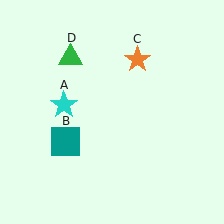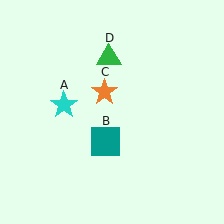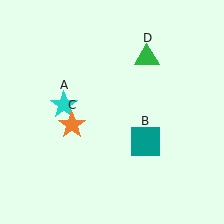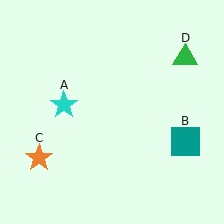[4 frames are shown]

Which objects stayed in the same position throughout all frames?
Cyan star (object A) remained stationary.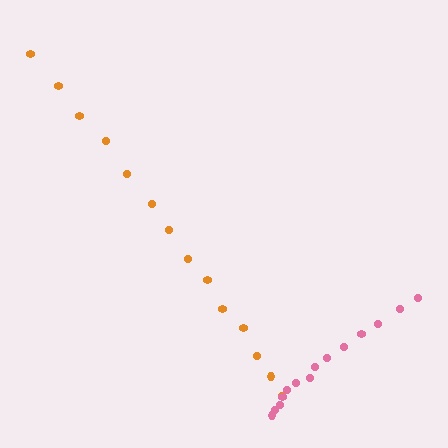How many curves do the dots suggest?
There are 2 distinct paths.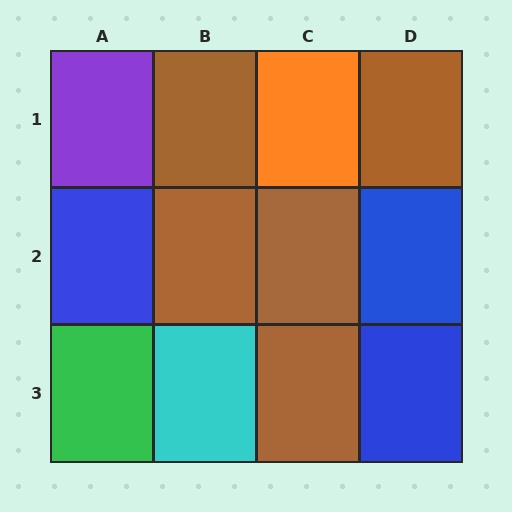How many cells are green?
1 cell is green.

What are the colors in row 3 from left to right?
Green, cyan, brown, blue.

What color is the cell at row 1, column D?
Brown.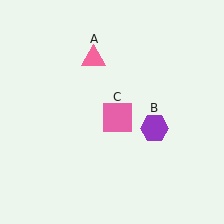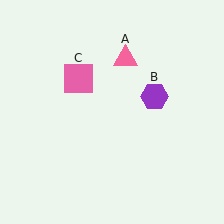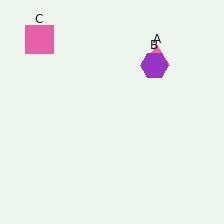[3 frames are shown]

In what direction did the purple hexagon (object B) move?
The purple hexagon (object B) moved up.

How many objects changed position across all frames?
3 objects changed position: pink triangle (object A), purple hexagon (object B), pink square (object C).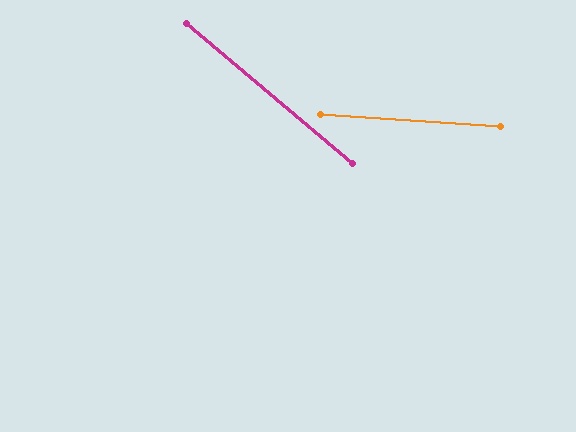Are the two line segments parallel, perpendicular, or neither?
Neither parallel nor perpendicular — they differ by about 36°.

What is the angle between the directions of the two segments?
Approximately 36 degrees.